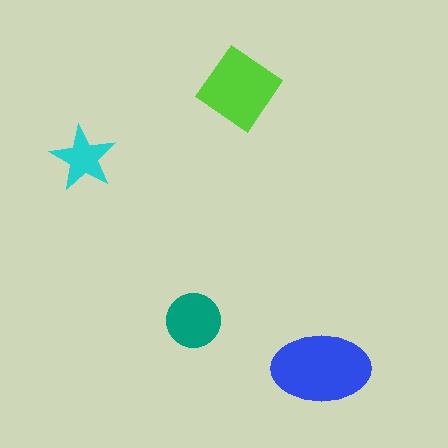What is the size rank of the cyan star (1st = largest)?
4th.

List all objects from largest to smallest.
The blue ellipse, the lime diamond, the teal circle, the cyan star.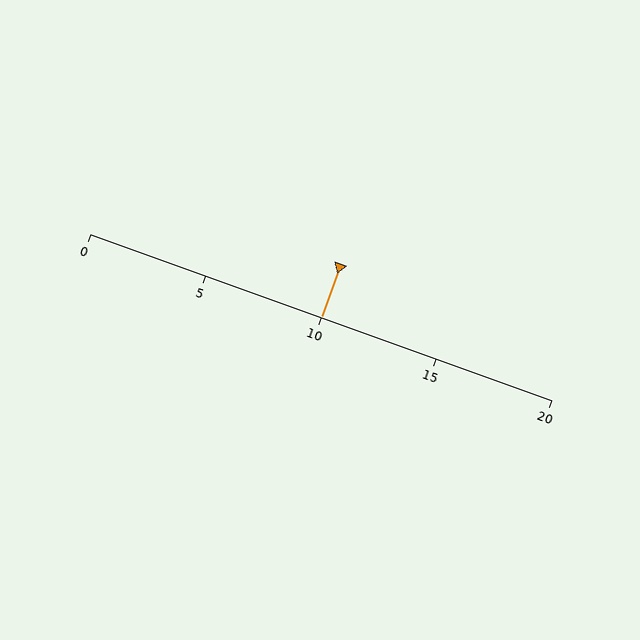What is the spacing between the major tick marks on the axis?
The major ticks are spaced 5 apart.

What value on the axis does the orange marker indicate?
The marker indicates approximately 10.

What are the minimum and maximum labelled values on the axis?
The axis runs from 0 to 20.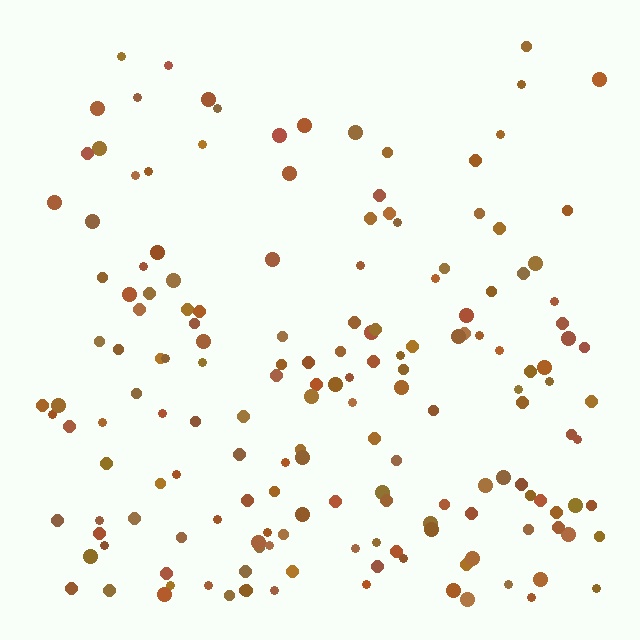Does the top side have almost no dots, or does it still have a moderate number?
Still a moderate number, just noticeably fewer than the bottom.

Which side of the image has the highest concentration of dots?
The bottom.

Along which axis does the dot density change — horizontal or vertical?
Vertical.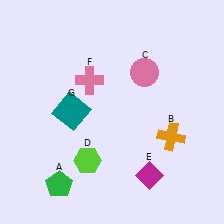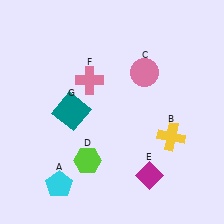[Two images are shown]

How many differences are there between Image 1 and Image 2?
There are 2 differences between the two images.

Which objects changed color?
A changed from green to cyan. B changed from orange to yellow.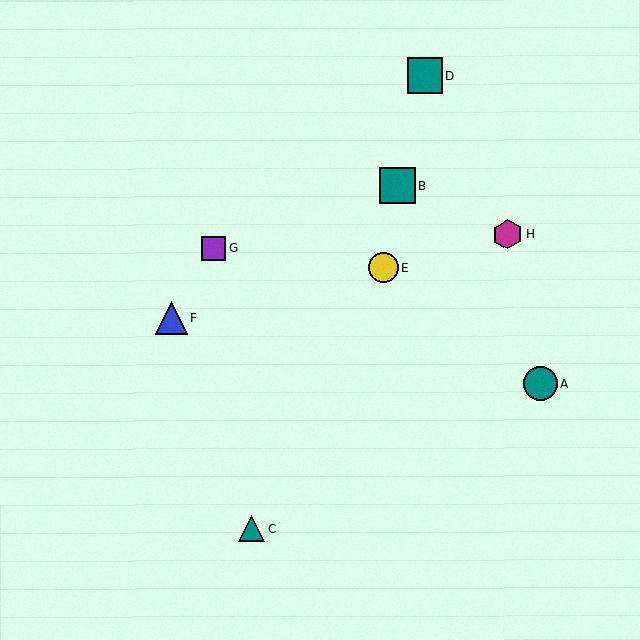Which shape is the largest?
The teal square (labeled B) is the largest.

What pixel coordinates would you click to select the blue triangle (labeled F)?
Click at (171, 318) to select the blue triangle F.